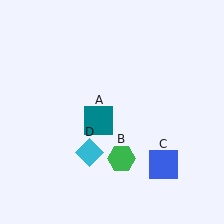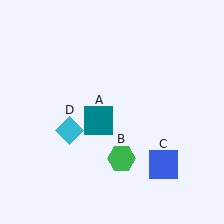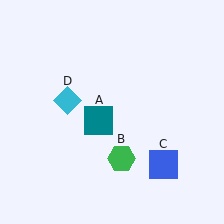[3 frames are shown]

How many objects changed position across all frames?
1 object changed position: cyan diamond (object D).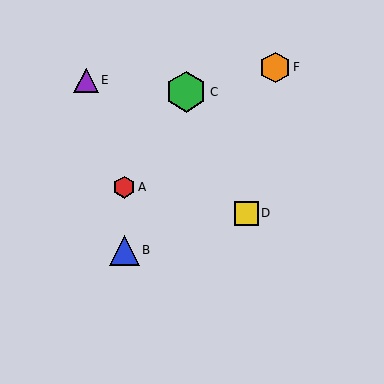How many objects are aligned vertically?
2 objects (A, B) are aligned vertically.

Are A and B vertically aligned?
Yes, both are at x≈124.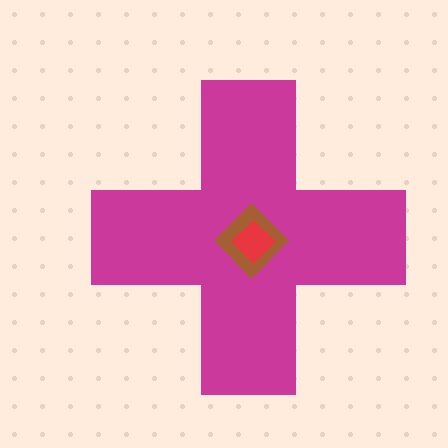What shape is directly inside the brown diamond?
The red diamond.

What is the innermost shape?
The red diamond.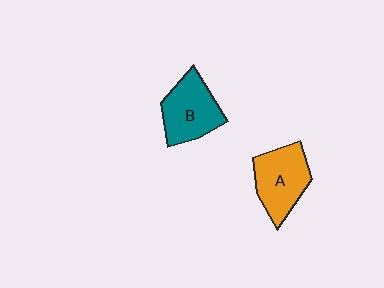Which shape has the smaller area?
Shape B (teal).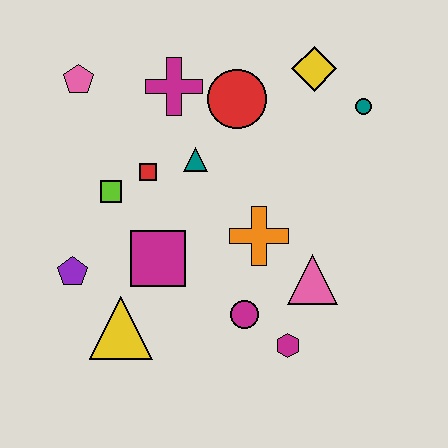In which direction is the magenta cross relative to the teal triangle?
The magenta cross is above the teal triangle.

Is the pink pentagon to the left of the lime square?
Yes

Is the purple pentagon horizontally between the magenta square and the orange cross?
No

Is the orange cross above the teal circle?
No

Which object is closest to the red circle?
The magenta cross is closest to the red circle.